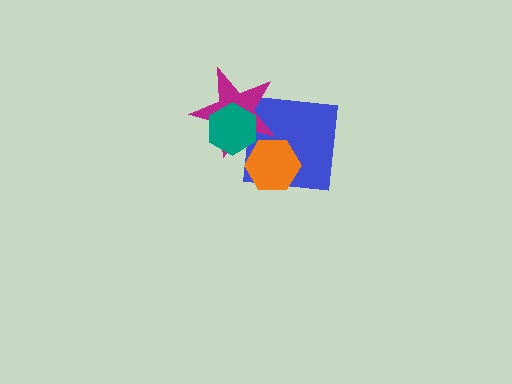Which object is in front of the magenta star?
The teal hexagon is in front of the magenta star.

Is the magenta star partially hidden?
Yes, it is partially covered by another shape.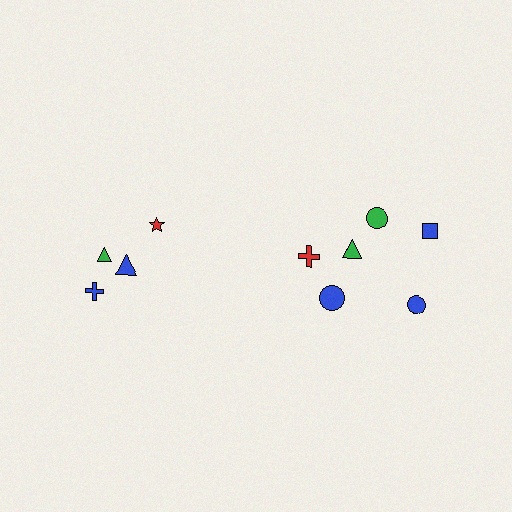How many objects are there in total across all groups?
There are 10 objects.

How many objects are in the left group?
There are 4 objects.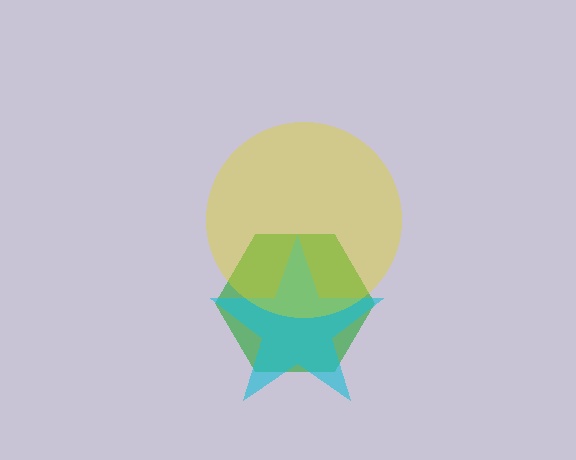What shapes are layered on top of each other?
The layered shapes are: a green hexagon, a cyan star, a yellow circle.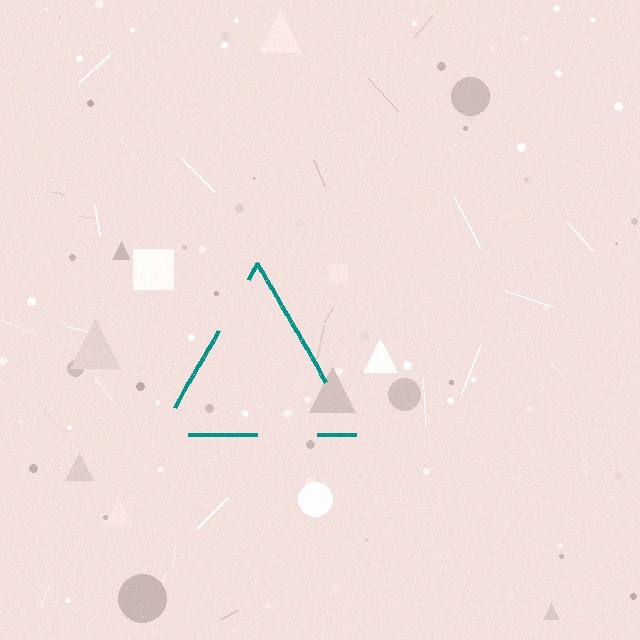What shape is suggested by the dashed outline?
The dashed outline suggests a triangle.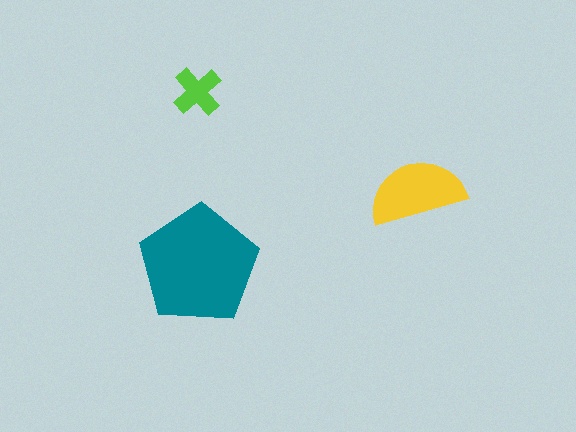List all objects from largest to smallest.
The teal pentagon, the yellow semicircle, the lime cross.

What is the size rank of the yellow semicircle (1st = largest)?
2nd.